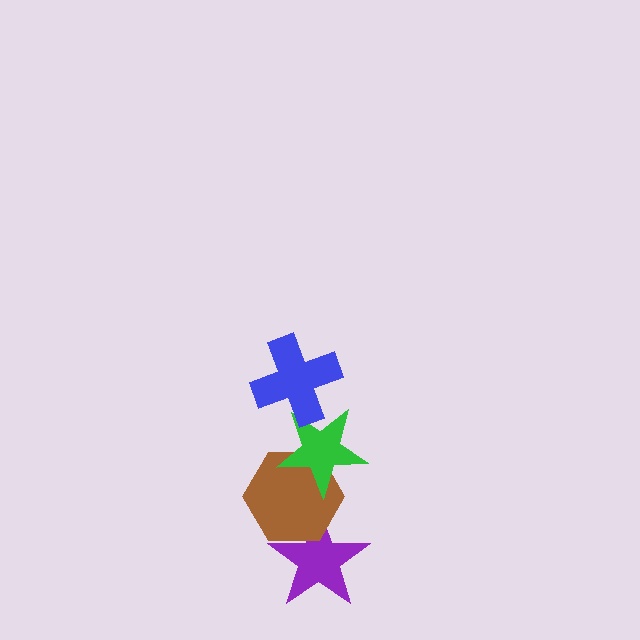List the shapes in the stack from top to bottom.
From top to bottom: the blue cross, the green star, the brown hexagon, the purple star.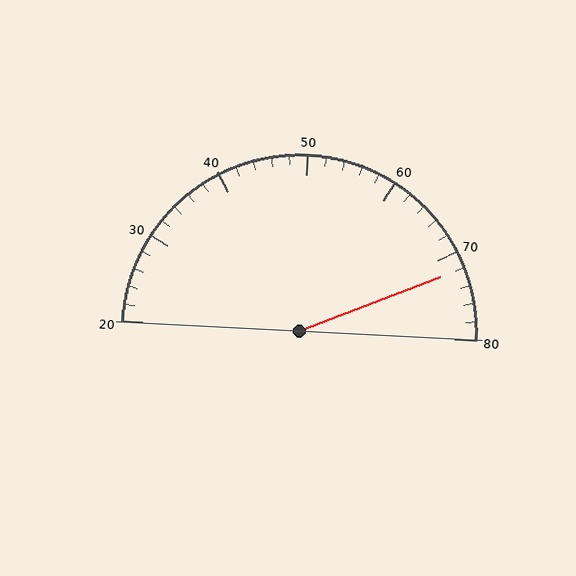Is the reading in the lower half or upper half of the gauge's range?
The reading is in the upper half of the range (20 to 80).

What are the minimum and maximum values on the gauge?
The gauge ranges from 20 to 80.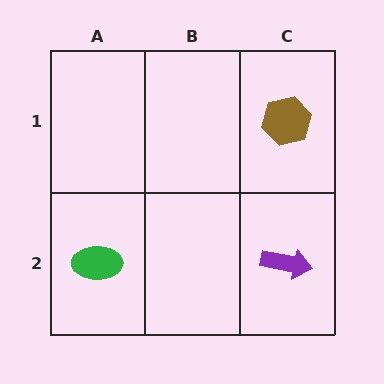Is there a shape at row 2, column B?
No, that cell is empty.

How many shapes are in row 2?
2 shapes.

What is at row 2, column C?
A purple arrow.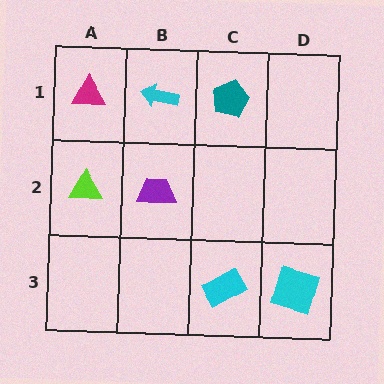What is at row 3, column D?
A cyan square.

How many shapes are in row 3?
2 shapes.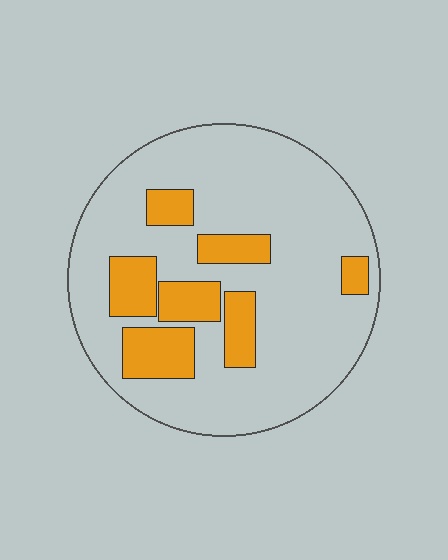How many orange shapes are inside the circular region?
7.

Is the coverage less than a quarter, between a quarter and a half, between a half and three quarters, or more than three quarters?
Less than a quarter.